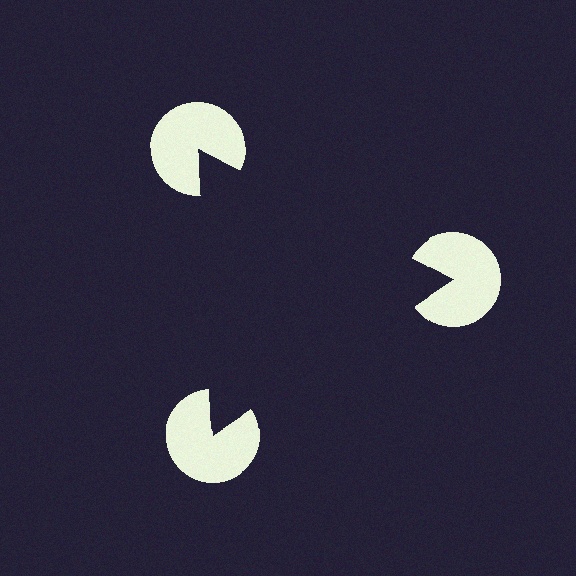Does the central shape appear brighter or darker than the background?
It typically appears slightly darker than the background, even though no actual brightness change is drawn.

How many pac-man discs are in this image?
There are 3 — one at each vertex of the illusory triangle.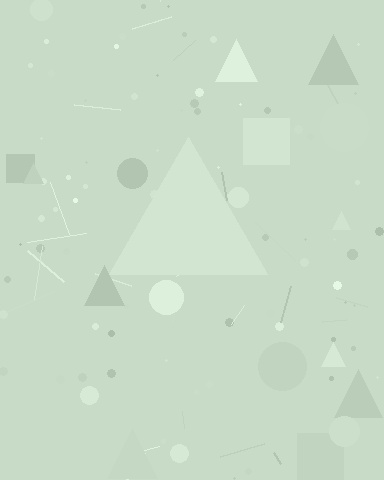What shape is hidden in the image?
A triangle is hidden in the image.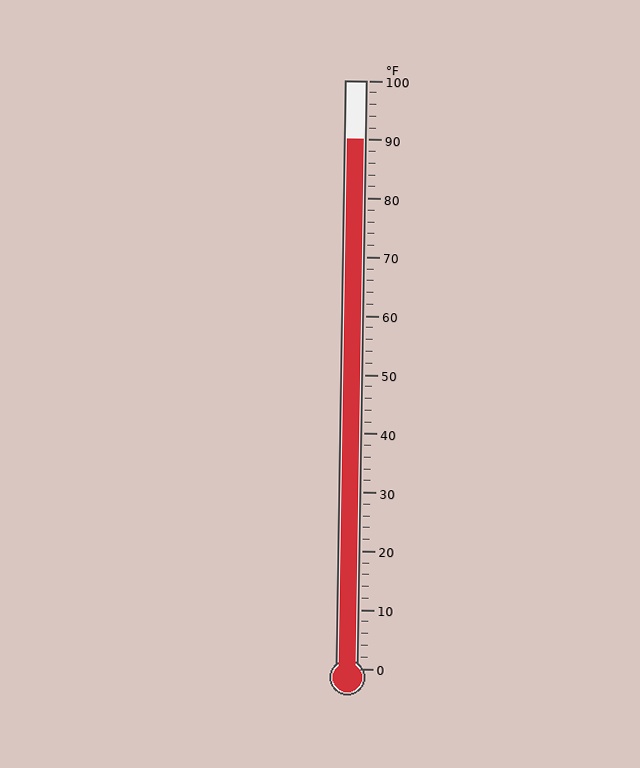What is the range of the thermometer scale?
The thermometer scale ranges from 0°F to 100°F.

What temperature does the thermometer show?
The thermometer shows approximately 90°F.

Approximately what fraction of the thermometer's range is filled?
The thermometer is filled to approximately 90% of its range.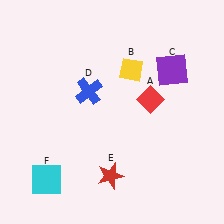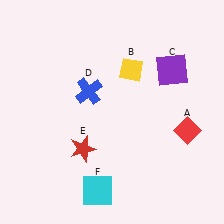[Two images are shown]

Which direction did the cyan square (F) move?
The cyan square (F) moved right.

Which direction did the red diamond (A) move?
The red diamond (A) moved right.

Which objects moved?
The objects that moved are: the red diamond (A), the red star (E), the cyan square (F).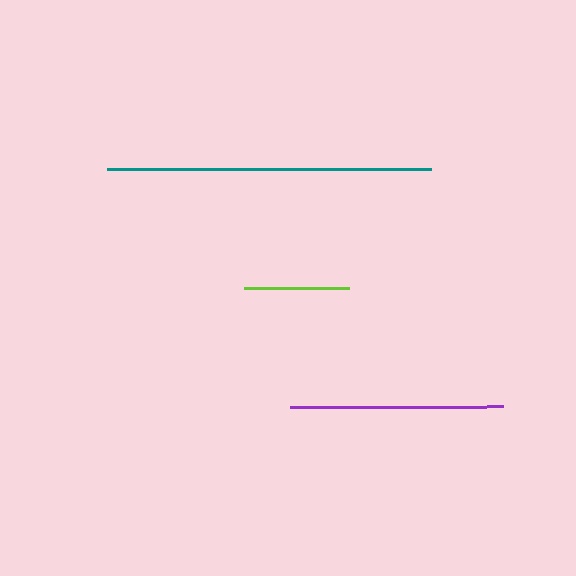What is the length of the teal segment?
The teal segment is approximately 325 pixels long.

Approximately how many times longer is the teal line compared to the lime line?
The teal line is approximately 3.1 times the length of the lime line.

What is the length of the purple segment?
The purple segment is approximately 213 pixels long.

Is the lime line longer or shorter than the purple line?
The purple line is longer than the lime line.